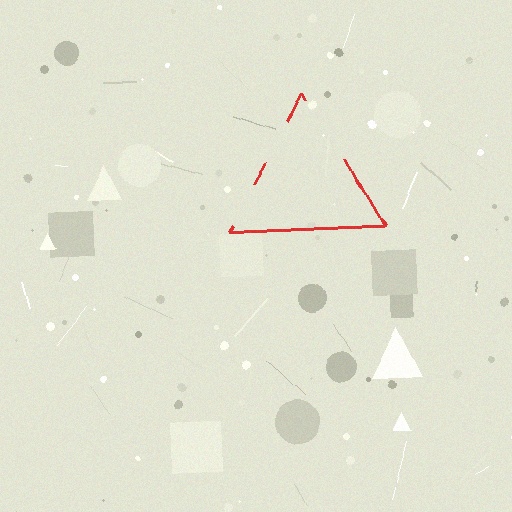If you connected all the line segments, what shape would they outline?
They would outline a triangle.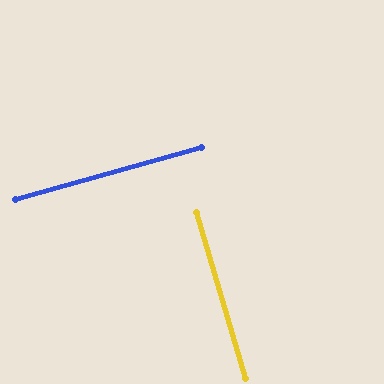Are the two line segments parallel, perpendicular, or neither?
Perpendicular — they meet at approximately 89°.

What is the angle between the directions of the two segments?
Approximately 89 degrees.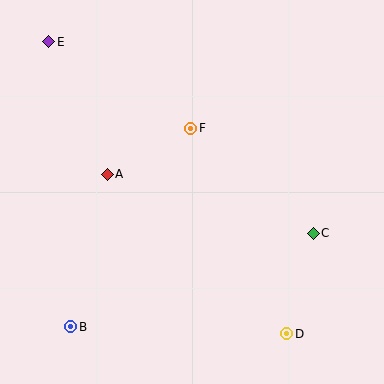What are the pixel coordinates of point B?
Point B is at (70, 327).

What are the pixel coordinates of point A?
Point A is at (107, 174).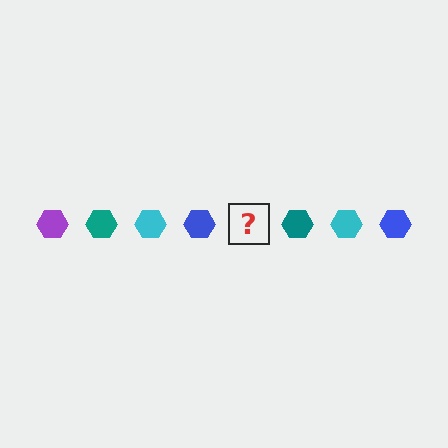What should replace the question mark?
The question mark should be replaced with a purple hexagon.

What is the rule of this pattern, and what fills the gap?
The rule is that the pattern cycles through purple, teal, cyan, blue hexagons. The gap should be filled with a purple hexagon.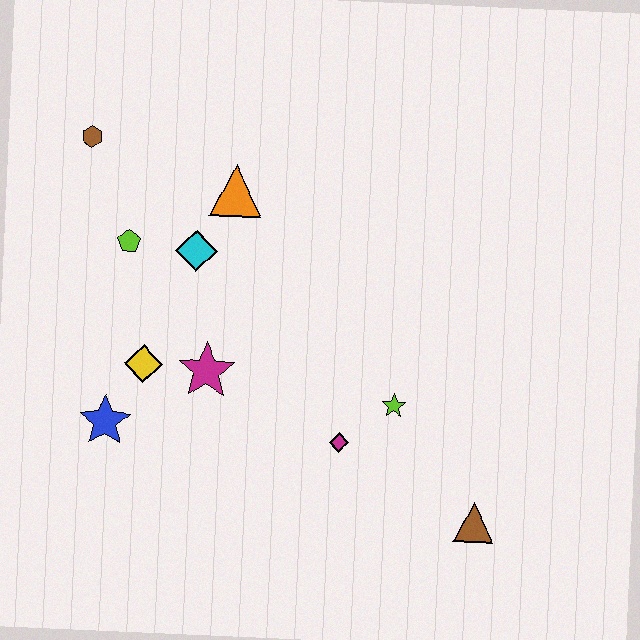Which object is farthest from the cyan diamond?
The brown triangle is farthest from the cyan diamond.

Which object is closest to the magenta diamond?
The lime star is closest to the magenta diamond.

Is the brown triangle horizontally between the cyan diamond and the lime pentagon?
No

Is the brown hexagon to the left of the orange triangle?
Yes